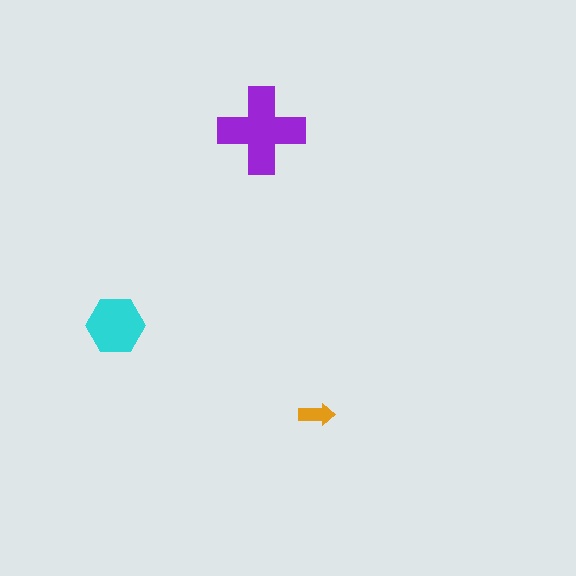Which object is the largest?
The purple cross.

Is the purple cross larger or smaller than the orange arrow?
Larger.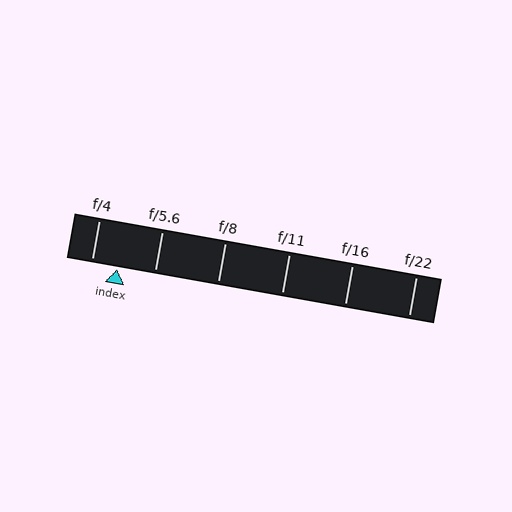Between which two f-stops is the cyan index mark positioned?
The index mark is between f/4 and f/5.6.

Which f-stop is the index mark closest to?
The index mark is closest to f/4.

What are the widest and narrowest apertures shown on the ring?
The widest aperture shown is f/4 and the narrowest is f/22.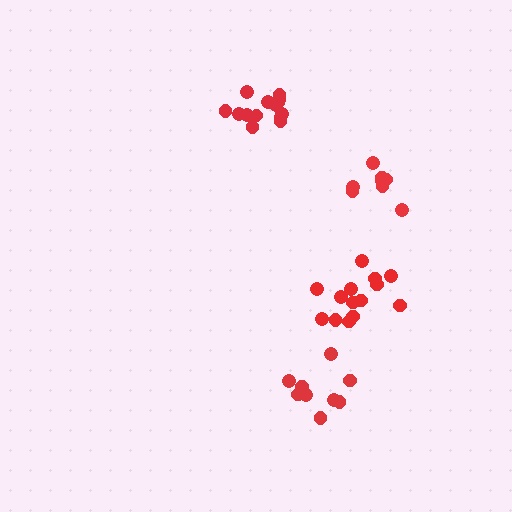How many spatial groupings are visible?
There are 4 spatial groupings.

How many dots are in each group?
Group 1: 14 dots, Group 2: 8 dots, Group 3: 9 dots, Group 4: 14 dots (45 total).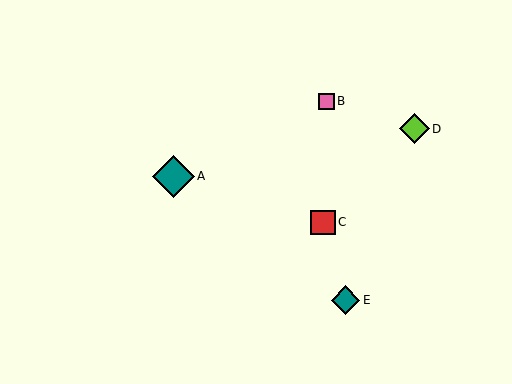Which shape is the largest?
The teal diamond (labeled A) is the largest.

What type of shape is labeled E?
Shape E is a teal diamond.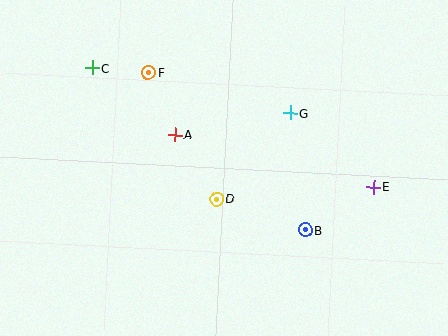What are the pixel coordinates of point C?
Point C is at (92, 68).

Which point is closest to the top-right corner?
Point G is closest to the top-right corner.